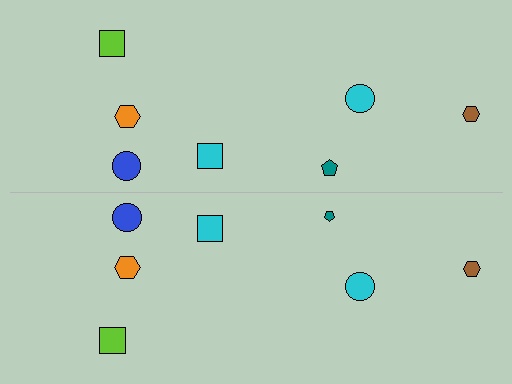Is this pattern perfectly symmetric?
No, the pattern is not perfectly symmetric. The teal pentagon on the bottom side has a different size than its mirror counterpart.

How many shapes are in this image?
There are 14 shapes in this image.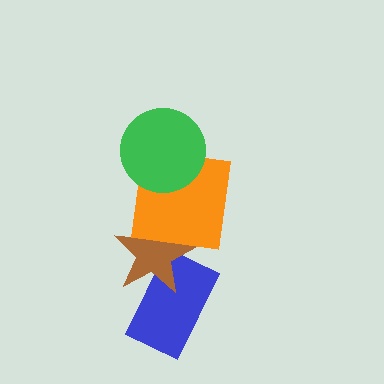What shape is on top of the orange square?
The green circle is on top of the orange square.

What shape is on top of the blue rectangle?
The brown star is on top of the blue rectangle.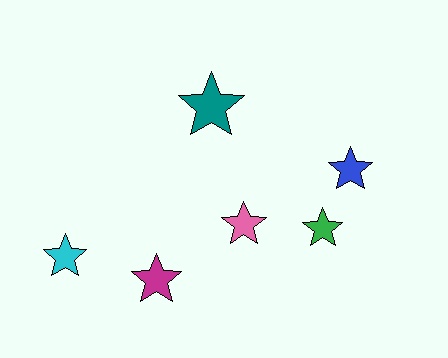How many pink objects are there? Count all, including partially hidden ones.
There is 1 pink object.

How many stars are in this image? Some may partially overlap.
There are 6 stars.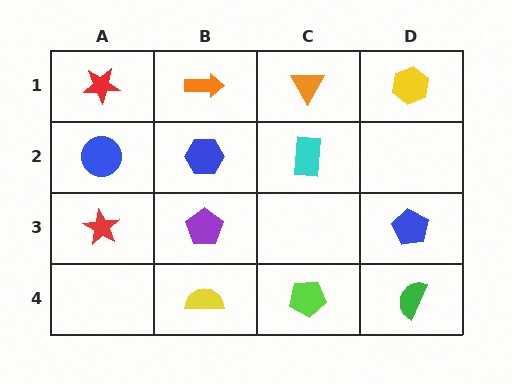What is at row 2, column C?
A cyan rectangle.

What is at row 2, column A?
A blue circle.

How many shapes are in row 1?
4 shapes.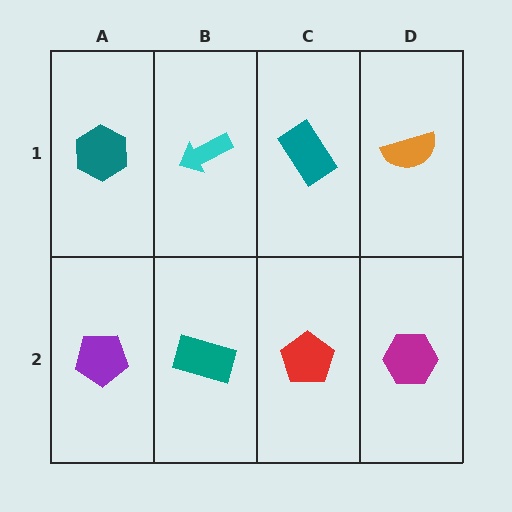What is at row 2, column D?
A magenta hexagon.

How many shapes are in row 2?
4 shapes.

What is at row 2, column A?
A purple pentagon.